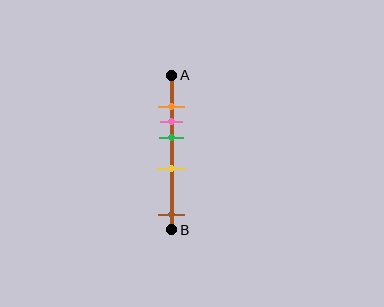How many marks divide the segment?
There are 5 marks dividing the segment.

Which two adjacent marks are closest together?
The orange and pink marks are the closest adjacent pair.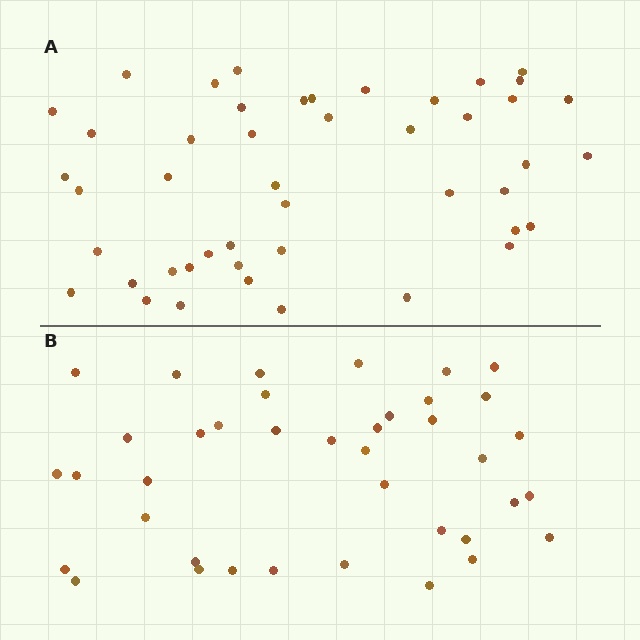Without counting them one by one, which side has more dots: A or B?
Region A (the top region) has more dots.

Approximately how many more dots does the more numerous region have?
Region A has roughly 8 or so more dots than region B.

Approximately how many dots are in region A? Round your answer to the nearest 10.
About 50 dots. (The exact count is 46, which rounds to 50.)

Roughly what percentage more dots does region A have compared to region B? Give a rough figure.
About 20% more.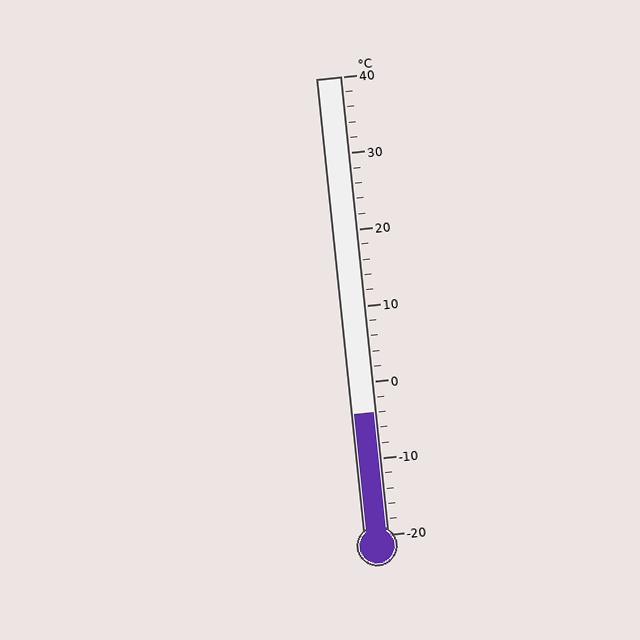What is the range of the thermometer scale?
The thermometer scale ranges from -20°C to 40°C.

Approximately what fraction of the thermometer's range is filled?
The thermometer is filled to approximately 25% of its range.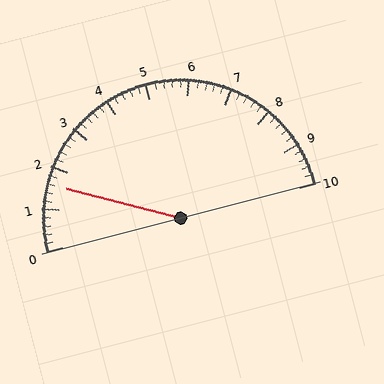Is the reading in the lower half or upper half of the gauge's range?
The reading is in the lower half of the range (0 to 10).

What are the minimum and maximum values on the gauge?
The gauge ranges from 0 to 10.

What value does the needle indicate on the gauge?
The needle indicates approximately 1.6.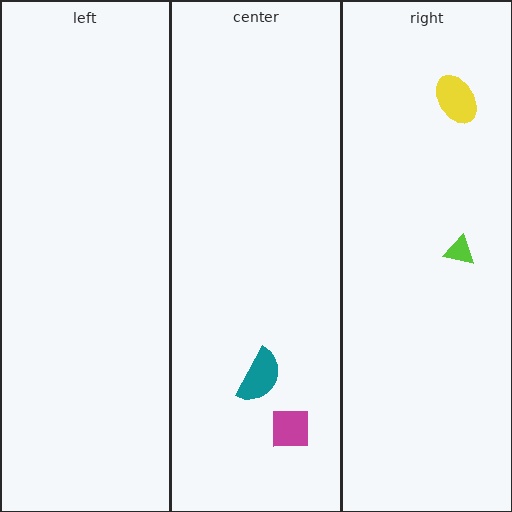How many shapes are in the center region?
2.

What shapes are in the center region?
The magenta square, the teal semicircle.